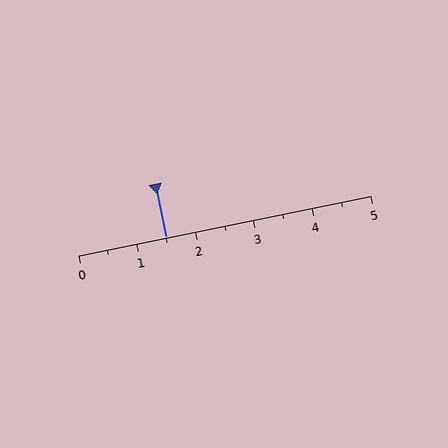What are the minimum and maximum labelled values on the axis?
The axis runs from 0 to 5.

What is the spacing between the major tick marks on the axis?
The major ticks are spaced 1 apart.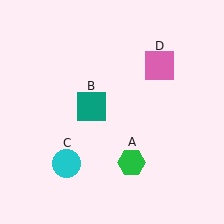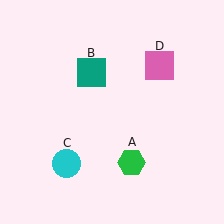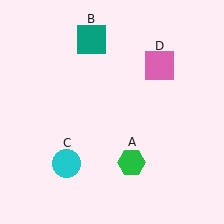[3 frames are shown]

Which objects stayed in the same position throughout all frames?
Green hexagon (object A) and cyan circle (object C) and pink square (object D) remained stationary.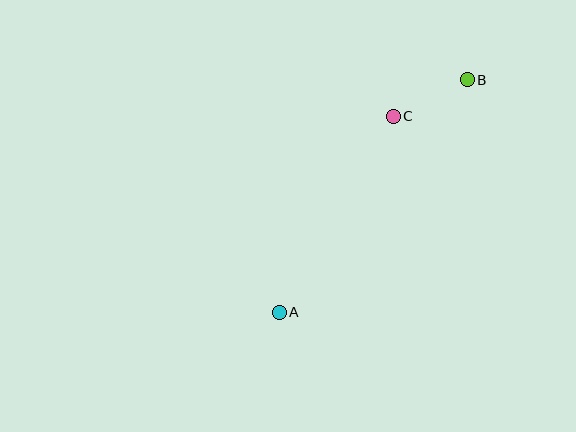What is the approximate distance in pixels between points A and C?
The distance between A and C is approximately 227 pixels.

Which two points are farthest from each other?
Points A and B are farthest from each other.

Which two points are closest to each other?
Points B and C are closest to each other.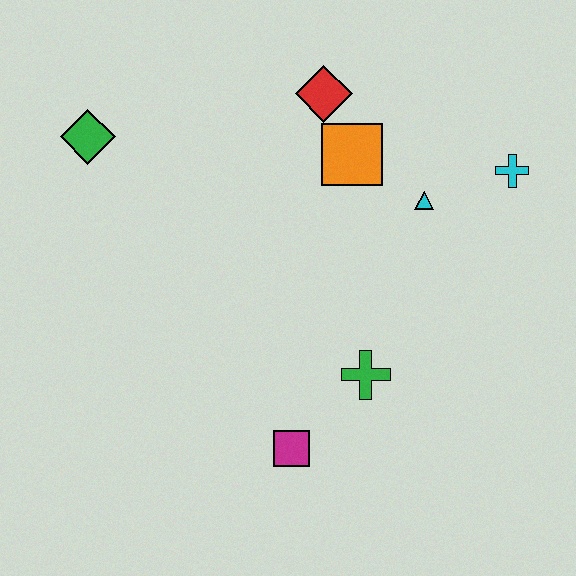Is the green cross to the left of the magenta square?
No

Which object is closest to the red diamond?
The orange square is closest to the red diamond.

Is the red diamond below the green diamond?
No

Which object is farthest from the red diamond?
The magenta square is farthest from the red diamond.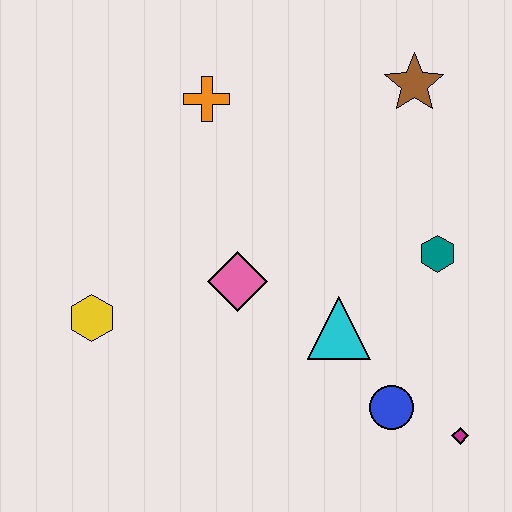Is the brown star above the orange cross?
Yes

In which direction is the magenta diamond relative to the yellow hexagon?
The magenta diamond is to the right of the yellow hexagon.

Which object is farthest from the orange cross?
The magenta diamond is farthest from the orange cross.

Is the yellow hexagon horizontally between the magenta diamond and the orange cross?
No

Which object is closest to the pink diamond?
The cyan triangle is closest to the pink diamond.